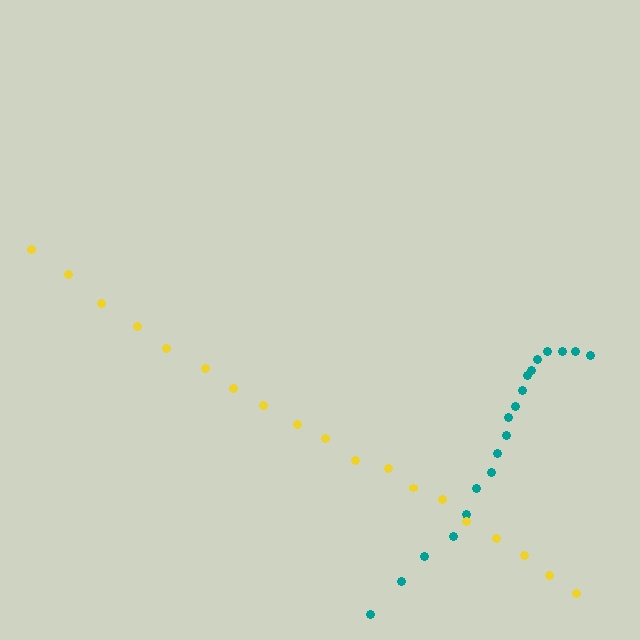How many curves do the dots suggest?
There are 2 distinct paths.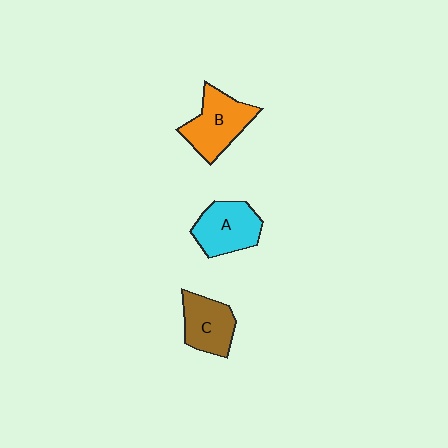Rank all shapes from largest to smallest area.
From largest to smallest: B (orange), A (cyan), C (brown).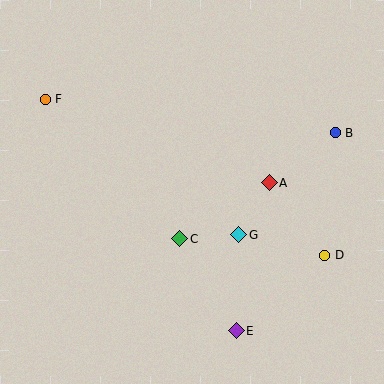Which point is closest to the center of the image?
Point C at (180, 239) is closest to the center.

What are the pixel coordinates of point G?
Point G is at (239, 235).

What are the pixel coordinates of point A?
Point A is at (269, 183).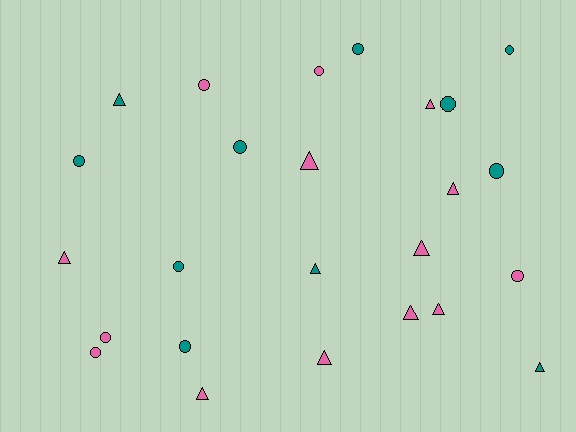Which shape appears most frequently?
Circle, with 13 objects.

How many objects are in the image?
There are 25 objects.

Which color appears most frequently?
Pink, with 14 objects.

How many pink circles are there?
There are 5 pink circles.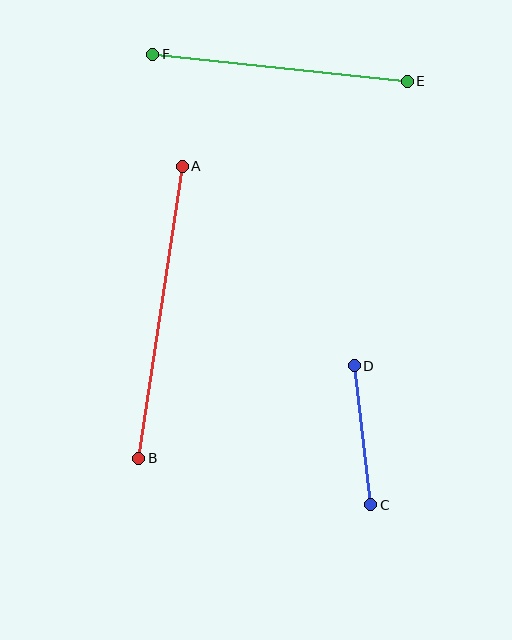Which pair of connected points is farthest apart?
Points A and B are farthest apart.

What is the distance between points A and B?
The distance is approximately 295 pixels.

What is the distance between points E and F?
The distance is approximately 256 pixels.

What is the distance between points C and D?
The distance is approximately 140 pixels.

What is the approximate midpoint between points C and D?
The midpoint is at approximately (362, 435) pixels.